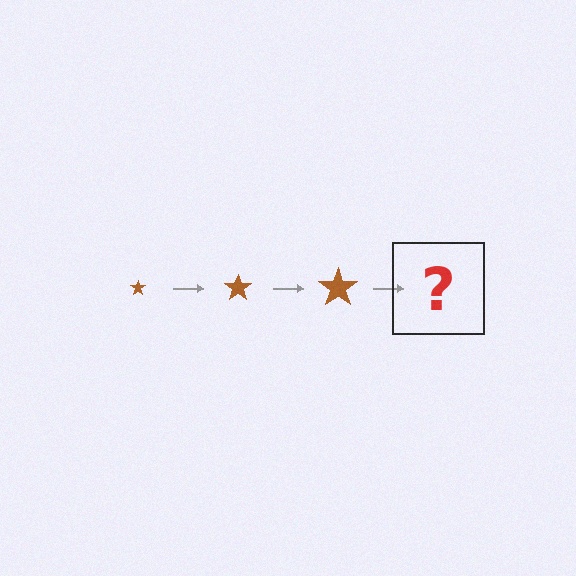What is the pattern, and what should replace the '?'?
The pattern is that the star gets progressively larger each step. The '?' should be a brown star, larger than the previous one.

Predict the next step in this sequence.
The next step is a brown star, larger than the previous one.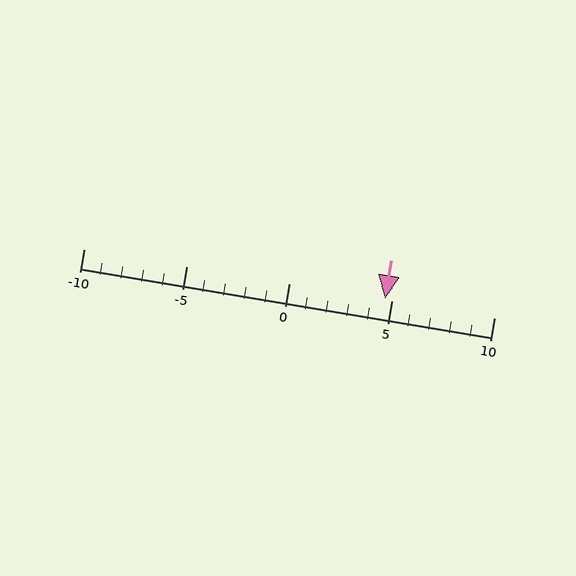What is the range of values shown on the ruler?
The ruler shows values from -10 to 10.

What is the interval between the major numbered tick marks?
The major tick marks are spaced 5 units apart.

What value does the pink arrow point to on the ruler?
The pink arrow points to approximately 5.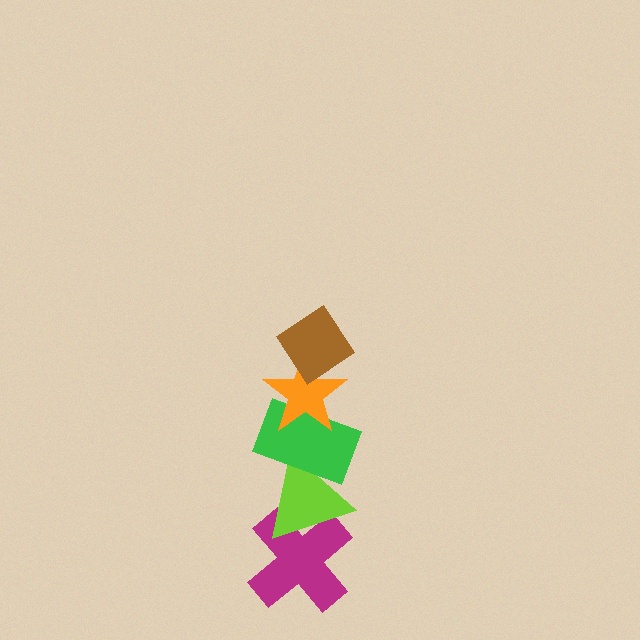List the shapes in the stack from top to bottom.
From top to bottom: the brown diamond, the orange star, the green rectangle, the lime triangle, the magenta cross.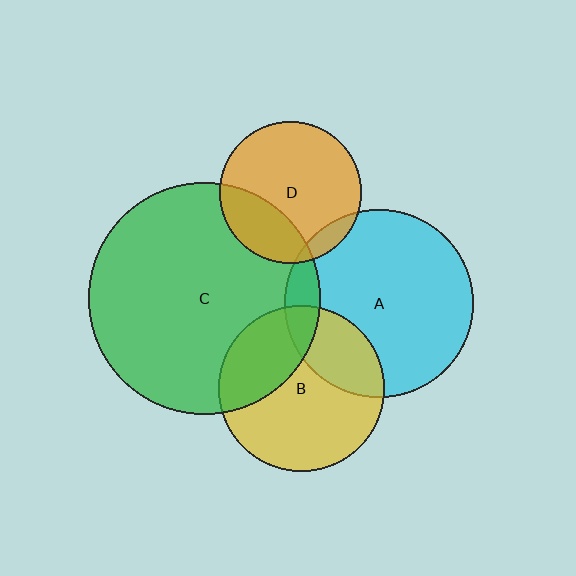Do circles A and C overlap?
Yes.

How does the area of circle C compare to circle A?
Approximately 1.5 times.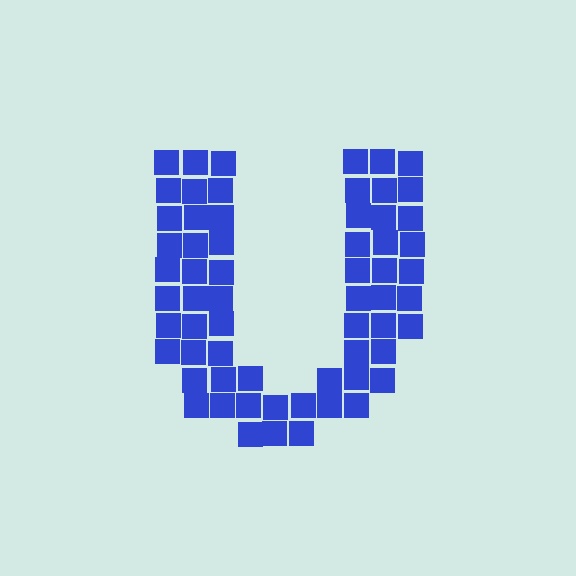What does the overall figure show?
The overall figure shows the letter U.